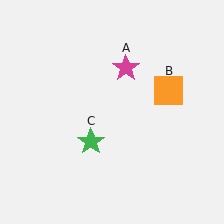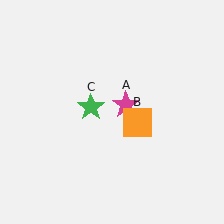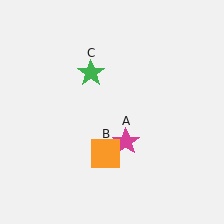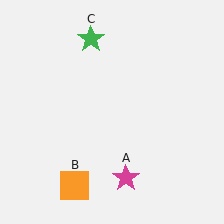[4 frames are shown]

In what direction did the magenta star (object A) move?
The magenta star (object A) moved down.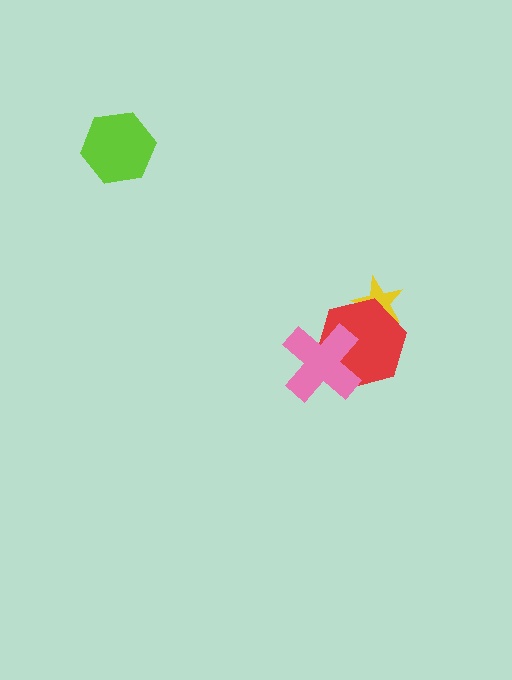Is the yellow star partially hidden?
Yes, it is partially covered by another shape.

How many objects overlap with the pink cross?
1 object overlaps with the pink cross.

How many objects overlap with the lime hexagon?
0 objects overlap with the lime hexagon.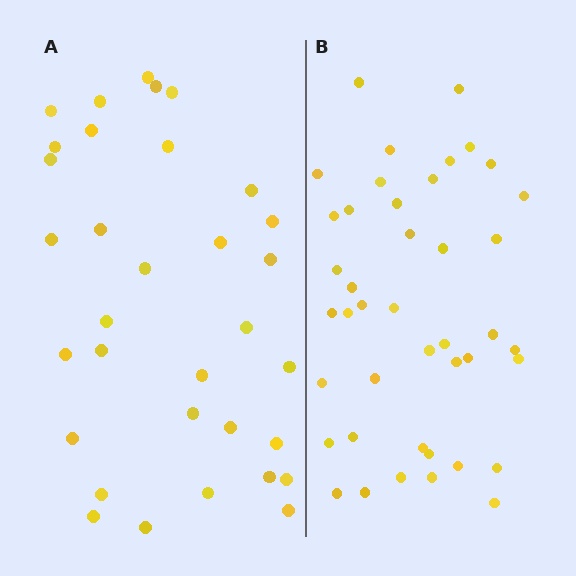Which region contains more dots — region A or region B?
Region B (the right region) has more dots.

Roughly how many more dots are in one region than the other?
Region B has roughly 8 or so more dots than region A.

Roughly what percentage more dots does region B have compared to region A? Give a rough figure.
About 25% more.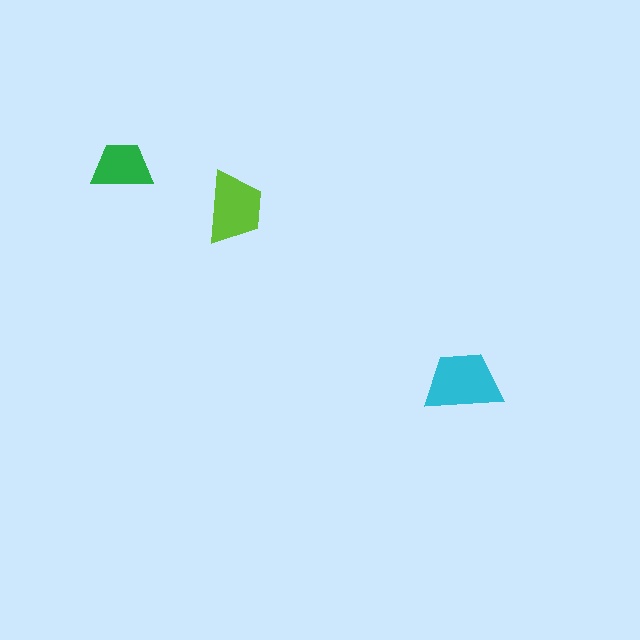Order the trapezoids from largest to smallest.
the cyan one, the lime one, the green one.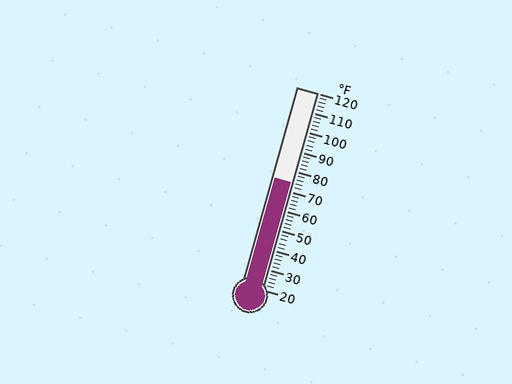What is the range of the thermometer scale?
The thermometer scale ranges from 20°F to 120°F.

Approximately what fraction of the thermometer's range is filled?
The thermometer is filled to approximately 55% of its range.